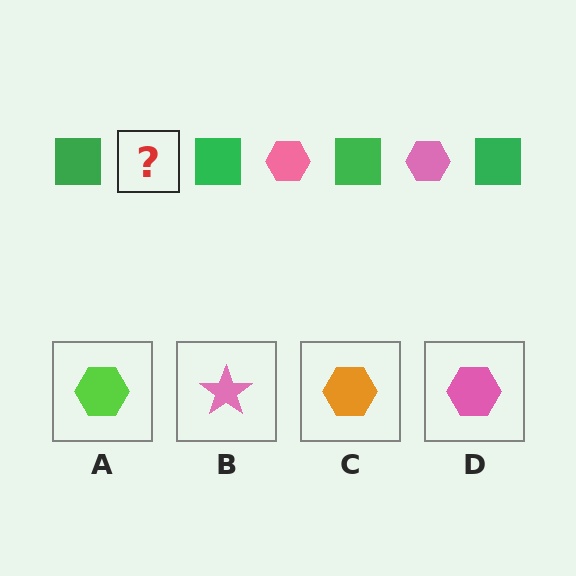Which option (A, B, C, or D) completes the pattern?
D.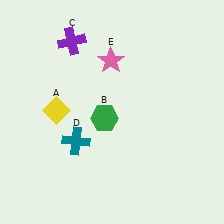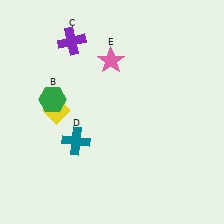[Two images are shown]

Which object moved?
The green hexagon (B) moved left.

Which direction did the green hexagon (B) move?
The green hexagon (B) moved left.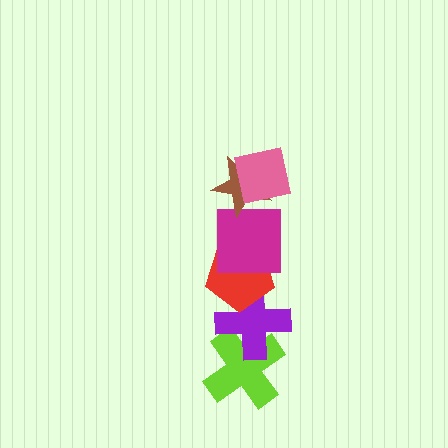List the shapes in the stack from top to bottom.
From top to bottom: the pink square, the brown star, the magenta square, the red pentagon, the purple cross, the lime cross.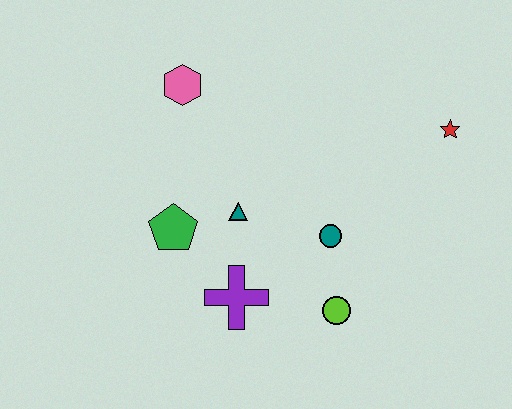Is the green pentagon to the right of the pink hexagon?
No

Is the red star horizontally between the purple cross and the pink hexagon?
No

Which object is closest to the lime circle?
The teal circle is closest to the lime circle.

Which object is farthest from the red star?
The green pentagon is farthest from the red star.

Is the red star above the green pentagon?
Yes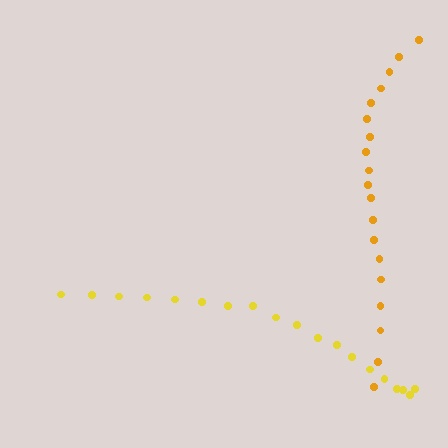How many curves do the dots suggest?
There are 2 distinct paths.